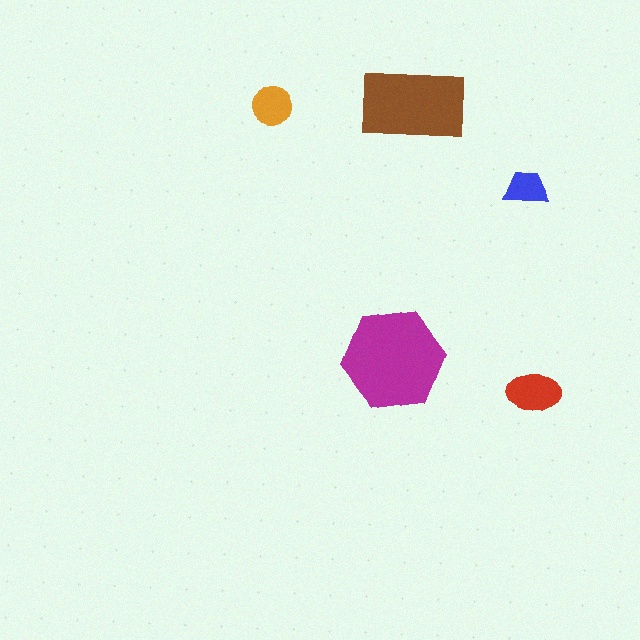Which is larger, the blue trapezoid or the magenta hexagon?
The magenta hexagon.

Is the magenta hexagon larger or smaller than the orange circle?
Larger.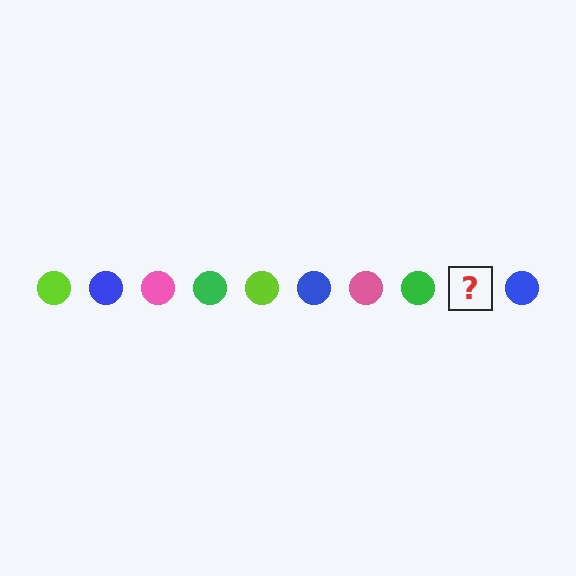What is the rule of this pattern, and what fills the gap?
The rule is that the pattern cycles through lime, blue, pink, green circles. The gap should be filled with a lime circle.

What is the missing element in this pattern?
The missing element is a lime circle.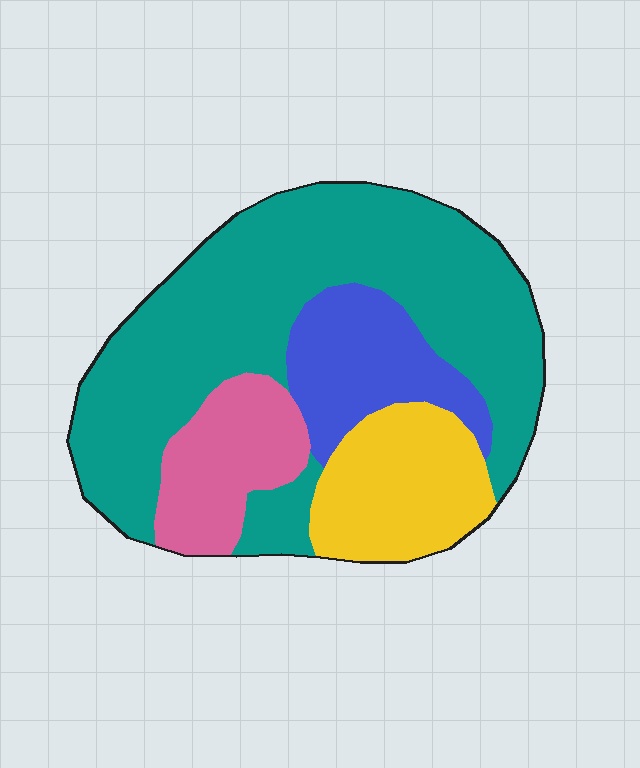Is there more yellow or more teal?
Teal.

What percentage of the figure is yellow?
Yellow takes up about one sixth (1/6) of the figure.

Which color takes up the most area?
Teal, at roughly 55%.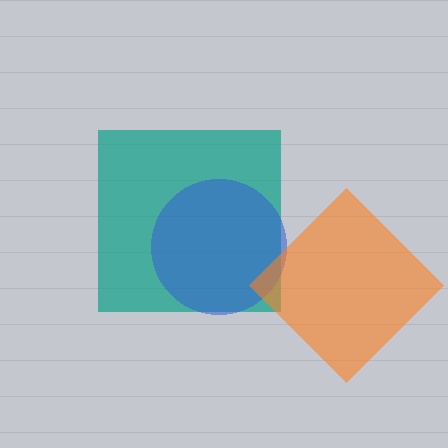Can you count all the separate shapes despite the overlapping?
Yes, there are 3 separate shapes.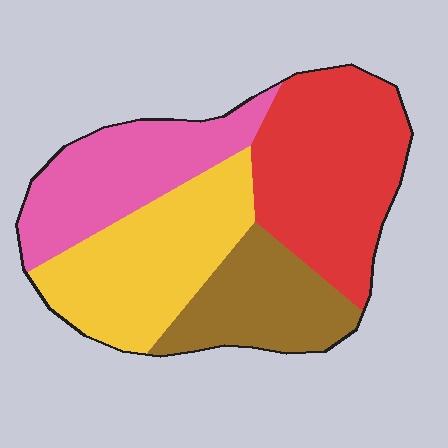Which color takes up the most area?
Red, at roughly 30%.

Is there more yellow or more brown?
Yellow.